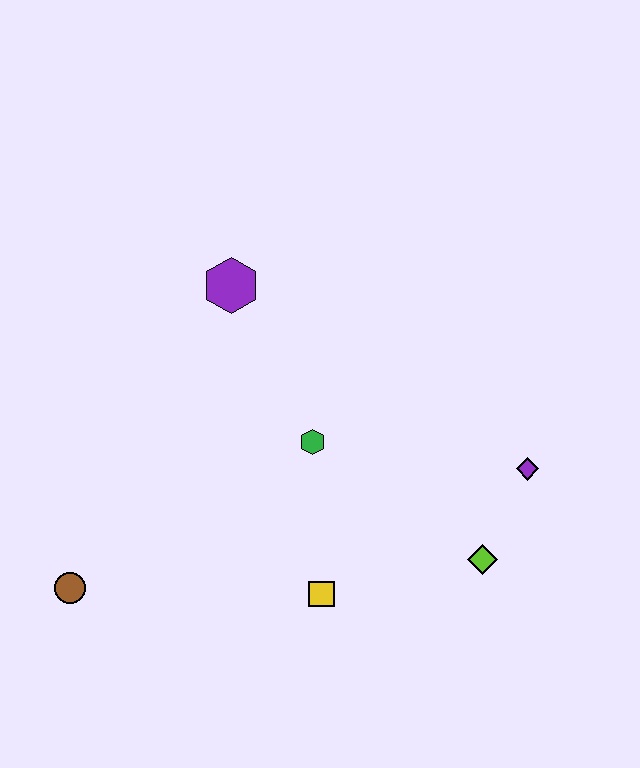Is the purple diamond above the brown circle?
Yes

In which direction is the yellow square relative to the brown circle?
The yellow square is to the right of the brown circle.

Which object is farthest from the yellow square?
The purple hexagon is farthest from the yellow square.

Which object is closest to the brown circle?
The yellow square is closest to the brown circle.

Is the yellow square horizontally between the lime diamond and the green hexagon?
Yes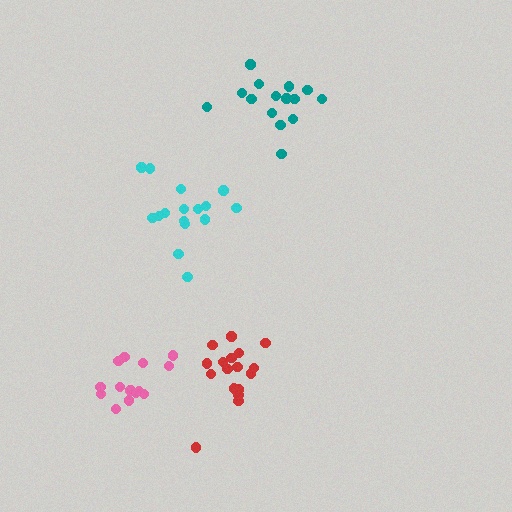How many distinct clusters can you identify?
There are 4 distinct clusters.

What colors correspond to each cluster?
The clusters are colored: red, cyan, teal, pink.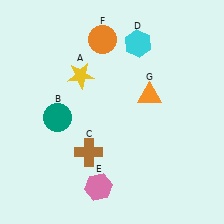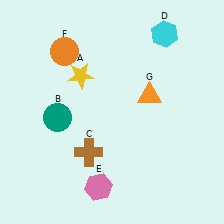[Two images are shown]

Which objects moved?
The objects that moved are: the cyan hexagon (D), the orange circle (F).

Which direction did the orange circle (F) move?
The orange circle (F) moved left.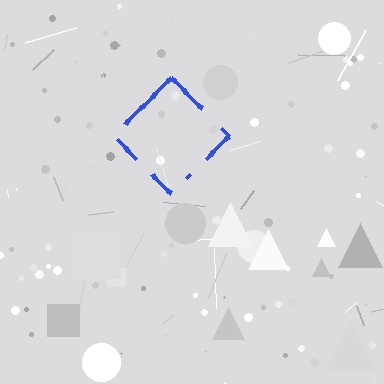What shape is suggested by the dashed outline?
The dashed outline suggests a diamond.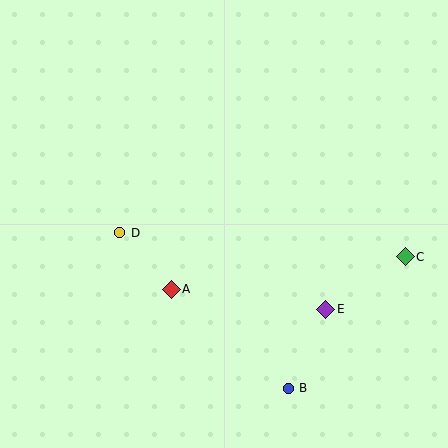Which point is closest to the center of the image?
Point A at (171, 289) is closest to the center.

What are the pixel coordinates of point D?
Point D is at (120, 233).